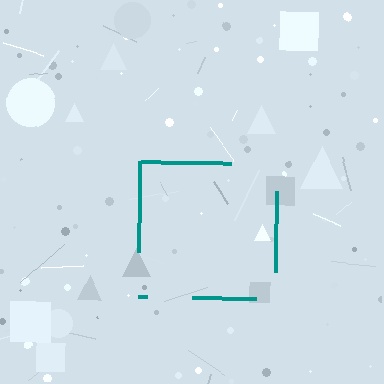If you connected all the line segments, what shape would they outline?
They would outline a square.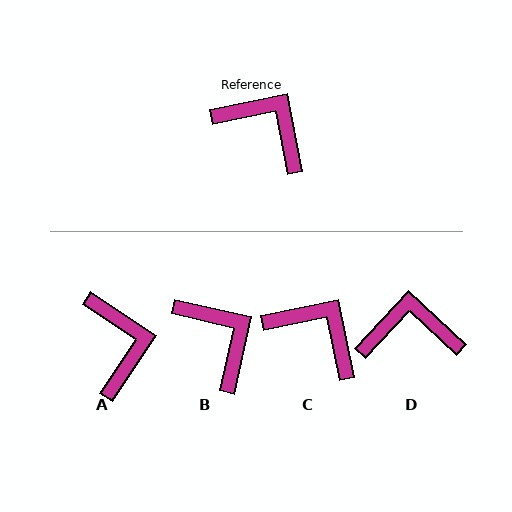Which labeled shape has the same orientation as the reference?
C.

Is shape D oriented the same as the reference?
No, it is off by about 36 degrees.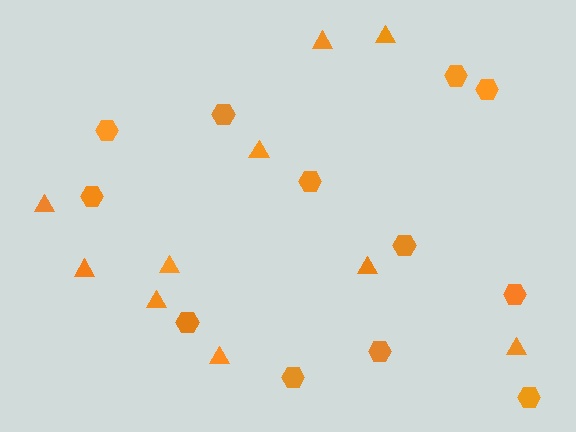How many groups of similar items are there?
There are 2 groups: one group of hexagons (12) and one group of triangles (10).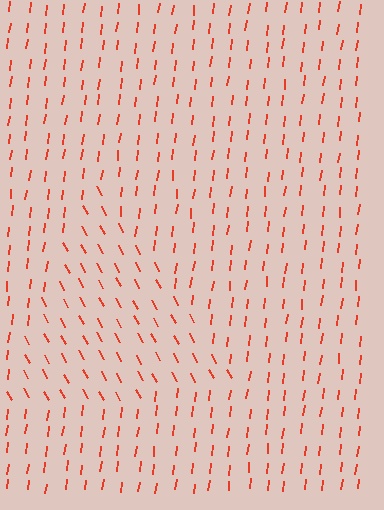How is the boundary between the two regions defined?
The boundary is defined purely by a change in line orientation (approximately 34 degrees difference). All lines are the same color and thickness.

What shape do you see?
I see a triangle.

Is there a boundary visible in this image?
Yes, there is a texture boundary formed by a change in line orientation.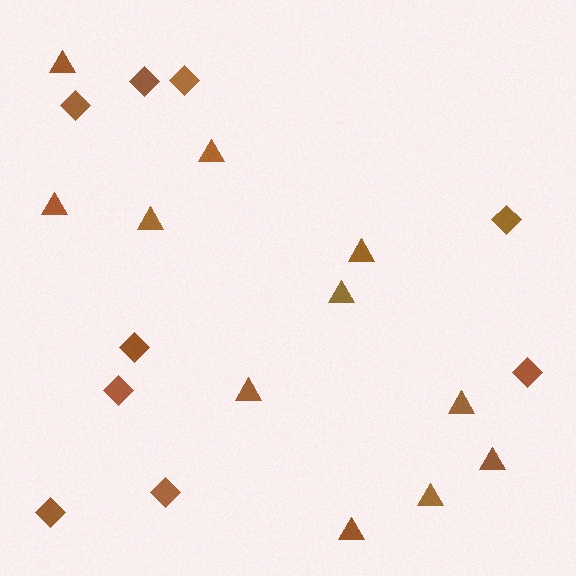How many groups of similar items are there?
There are 2 groups: one group of triangles (11) and one group of diamonds (9).